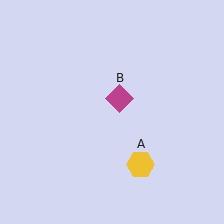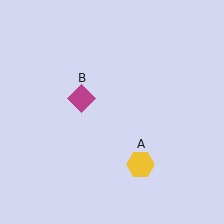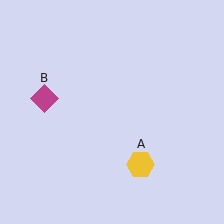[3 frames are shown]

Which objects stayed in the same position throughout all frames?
Yellow hexagon (object A) remained stationary.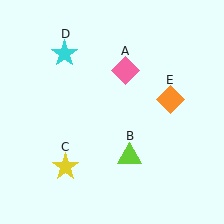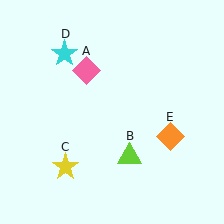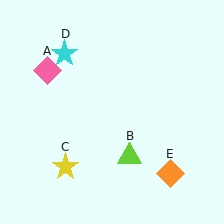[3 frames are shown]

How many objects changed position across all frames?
2 objects changed position: pink diamond (object A), orange diamond (object E).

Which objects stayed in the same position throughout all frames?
Lime triangle (object B) and yellow star (object C) and cyan star (object D) remained stationary.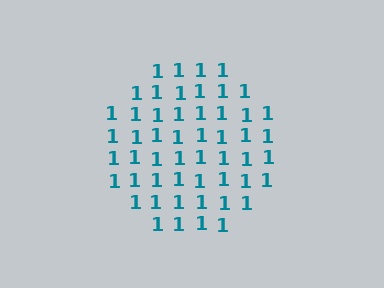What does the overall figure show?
The overall figure shows a circle.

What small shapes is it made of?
It is made of small digit 1's.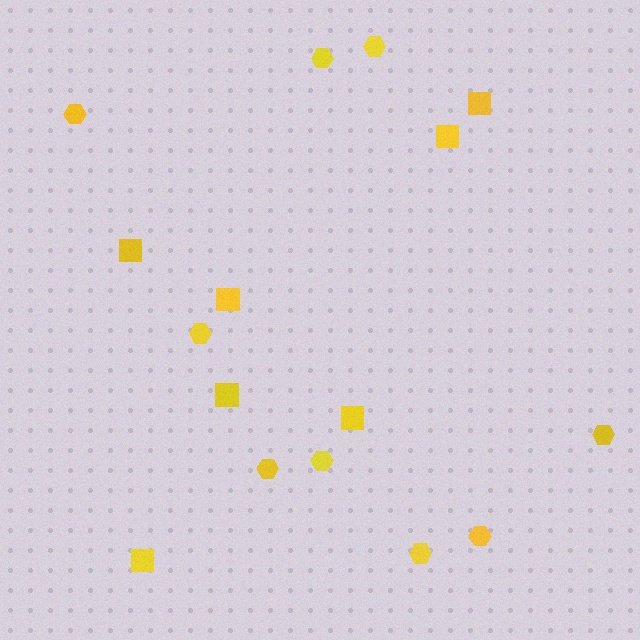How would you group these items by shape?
There are 2 groups: one group of squares (7) and one group of hexagons (9).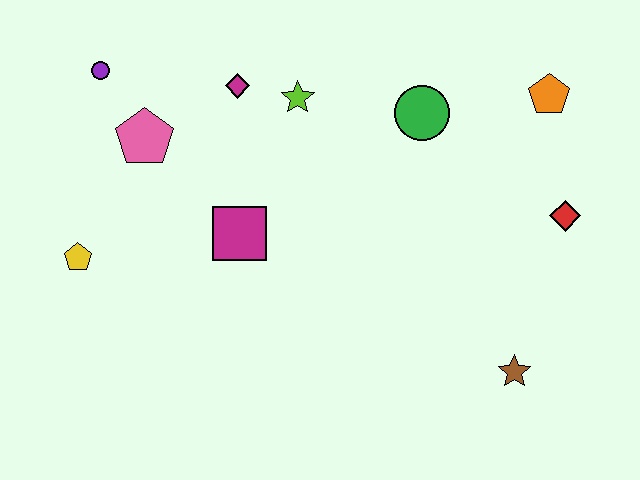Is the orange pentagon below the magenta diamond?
Yes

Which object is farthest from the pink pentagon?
The brown star is farthest from the pink pentagon.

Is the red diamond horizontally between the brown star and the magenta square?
No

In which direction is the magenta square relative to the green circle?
The magenta square is to the left of the green circle.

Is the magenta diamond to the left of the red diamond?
Yes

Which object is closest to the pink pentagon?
The purple circle is closest to the pink pentagon.